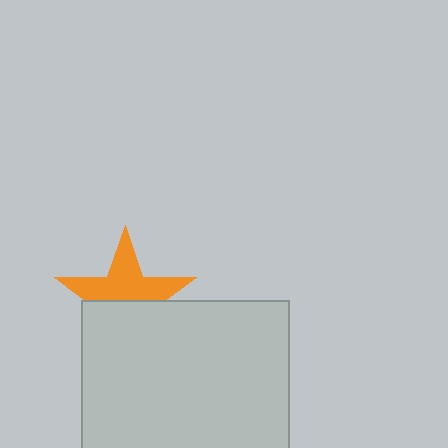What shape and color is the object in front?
The object in front is a light gray square.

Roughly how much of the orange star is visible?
About half of it is visible (roughly 52%).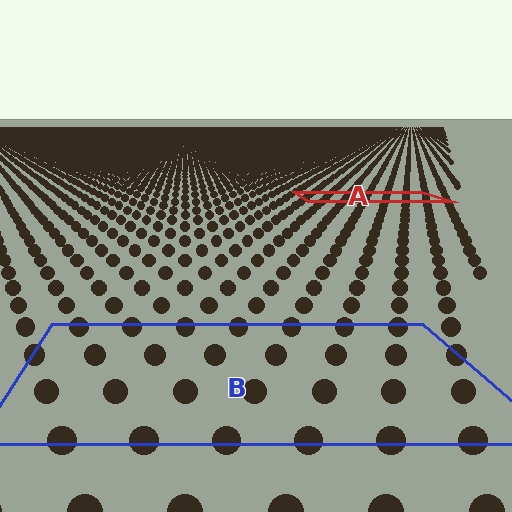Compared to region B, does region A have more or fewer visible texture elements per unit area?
Region A has more texture elements per unit area — they are packed more densely because it is farther away.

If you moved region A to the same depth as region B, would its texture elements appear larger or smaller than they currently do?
They would appear larger. At a closer depth, the same texture elements are projected at a bigger on-screen size.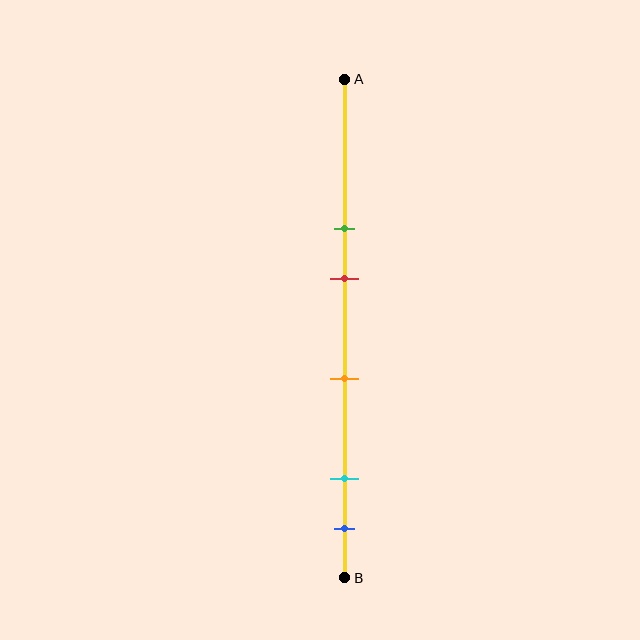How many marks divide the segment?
There are 5 marks dividing the segment.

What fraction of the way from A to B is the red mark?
The red mark is approximately 40% (0.4) of the way from A to B.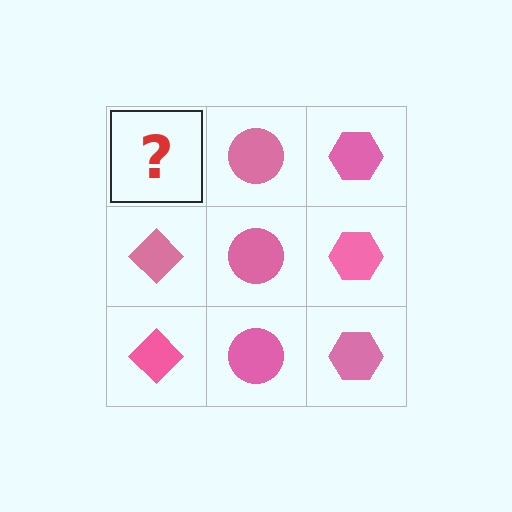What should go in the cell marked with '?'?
The missing cell should contain a pink diamond.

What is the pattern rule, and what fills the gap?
The rule is that each column has a consistent shape. The gap should be filled with a pink diamond.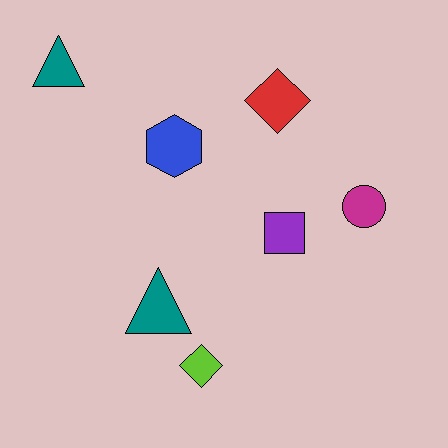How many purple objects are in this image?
There is 1 purple object.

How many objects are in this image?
There are 7 objects.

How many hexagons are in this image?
There is 1 hexagon.